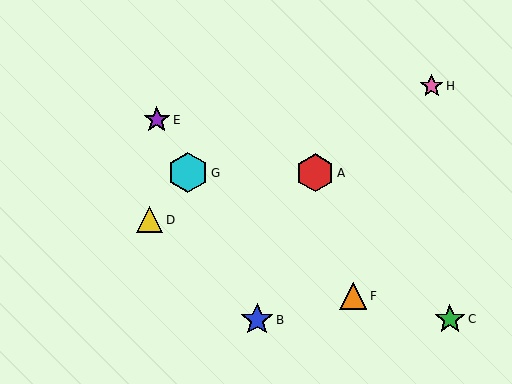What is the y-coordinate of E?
Object E is at y≈120.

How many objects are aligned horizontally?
2 objects (A, G) are aligned horizontally.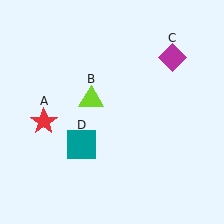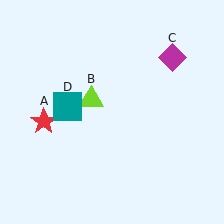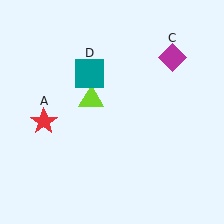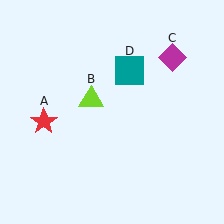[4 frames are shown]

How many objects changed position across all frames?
1 object changed position: teal square (object D).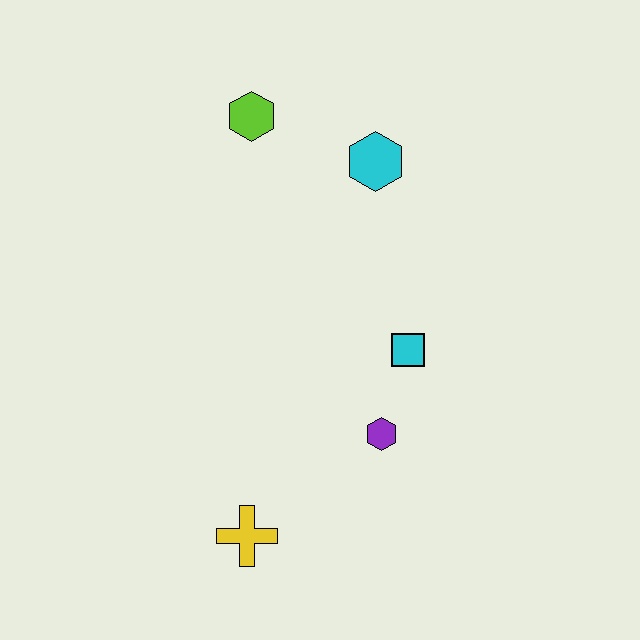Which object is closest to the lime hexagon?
The cyan hexagon is closest to the lime hexagon.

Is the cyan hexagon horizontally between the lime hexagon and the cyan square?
Yes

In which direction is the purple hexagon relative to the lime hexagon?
The purple hexagon is below the lime hexagon.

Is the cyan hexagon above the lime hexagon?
No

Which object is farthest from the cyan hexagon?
The yellow cross is farthest from the cyan hexagon.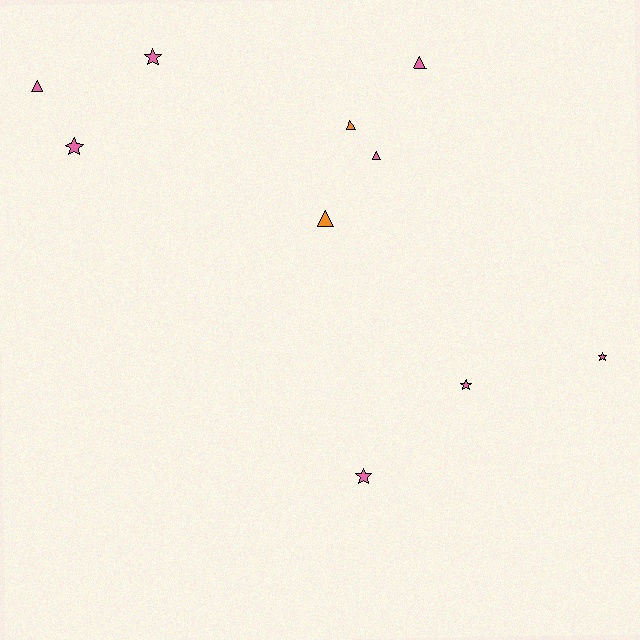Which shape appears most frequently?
Triangle, with 5 objects.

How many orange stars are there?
There are no orange stars.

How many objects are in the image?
There are 10 objects.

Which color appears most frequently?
Pink, with 8 objects.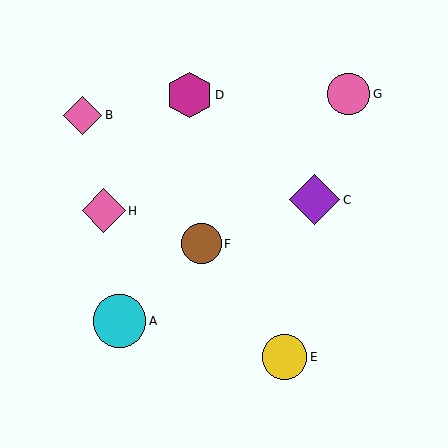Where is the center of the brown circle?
The center of the brown circle is at (201, 244).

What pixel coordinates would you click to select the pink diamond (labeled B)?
Click at (83, 115) to select the pink diamond B.